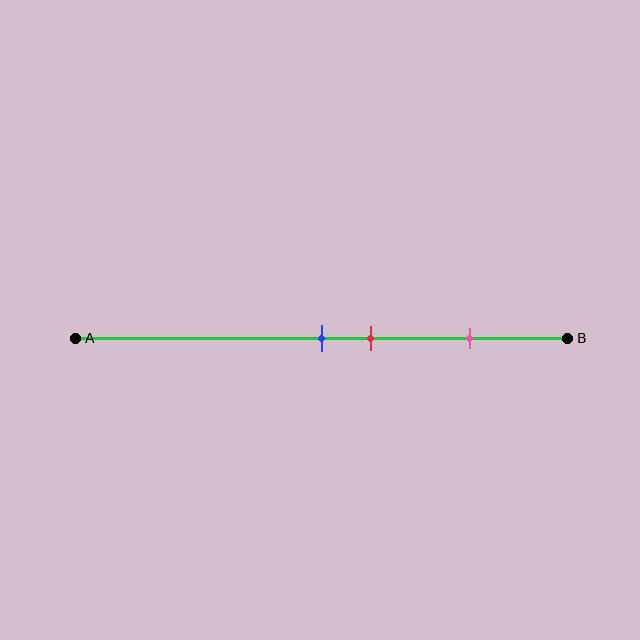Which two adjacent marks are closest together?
The blue and red marks are the closest adjacent pair.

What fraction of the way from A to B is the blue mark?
The blue mark is approximately 50% (0.5) of the way from A to B.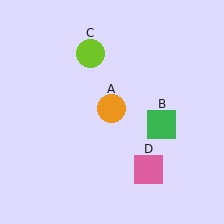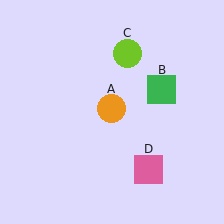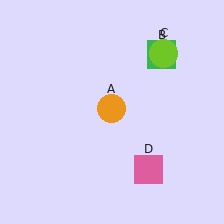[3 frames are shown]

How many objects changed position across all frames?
2 objects changed position: green square (object B), lime circle (object C).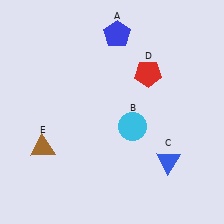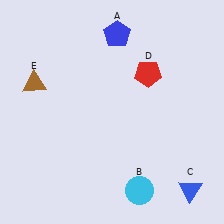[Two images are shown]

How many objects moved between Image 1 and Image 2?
3 objects moved between the two images.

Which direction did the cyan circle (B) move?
The cyan circle (B) moved down.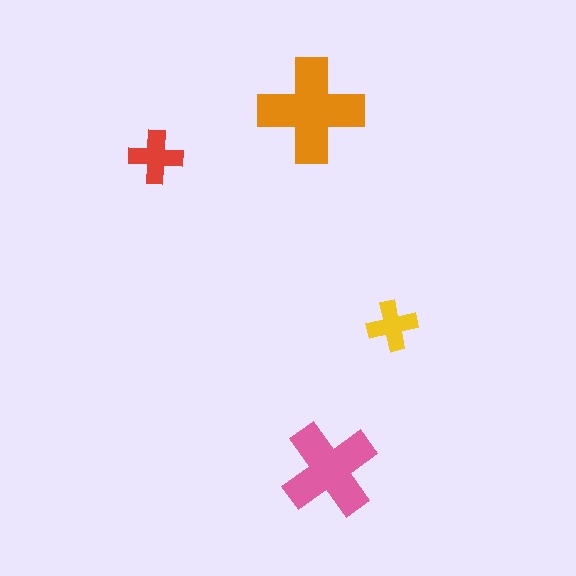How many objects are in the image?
There are 4 objects in the image.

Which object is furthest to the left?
The red cross is leftmost.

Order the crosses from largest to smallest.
the orange one, the pink one, the red one, the yellow one.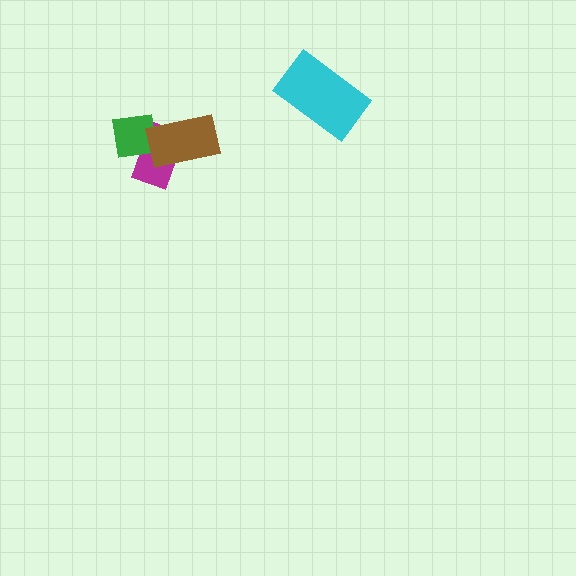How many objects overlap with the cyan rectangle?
0 objects overlap with the cyan rectangle.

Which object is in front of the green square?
The brown rectangle is in front of the green square.